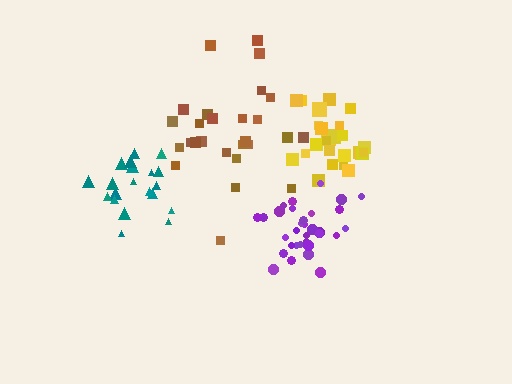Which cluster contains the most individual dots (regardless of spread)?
Purple (32).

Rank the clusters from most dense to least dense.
yellow, teal, purple, brown.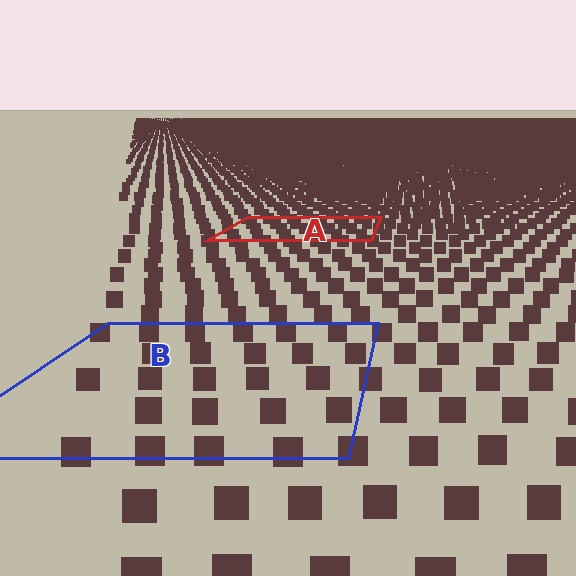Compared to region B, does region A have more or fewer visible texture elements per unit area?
Region A has more texture elements per unit area — they are packed more densely because it is farther away.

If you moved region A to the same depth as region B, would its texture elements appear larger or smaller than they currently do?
They would appear larger. At a closer depth, the same texture elements are projected at a bigger on-screen size.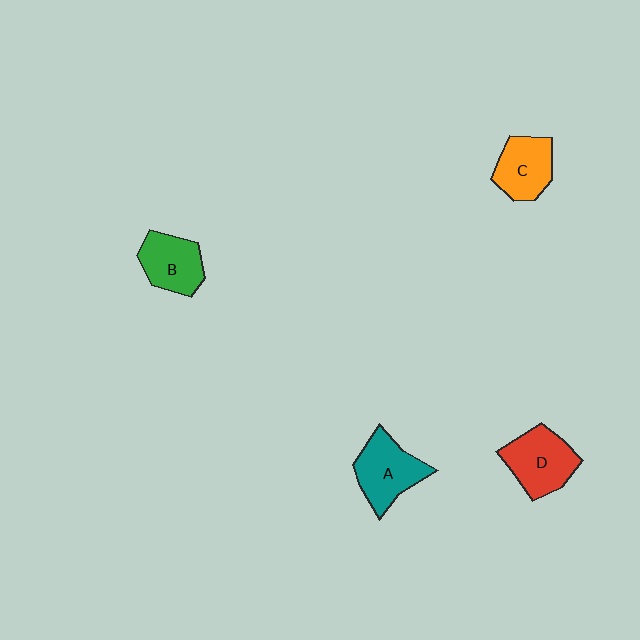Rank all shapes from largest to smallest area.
From largest to smallest: D (red), A (teal), B (green), C (orange).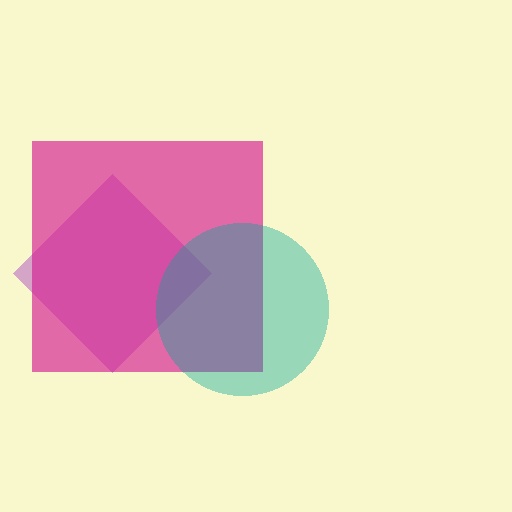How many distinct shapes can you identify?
There are 3 distinct shapes: a purple diamond, a magenta square, a teal circle.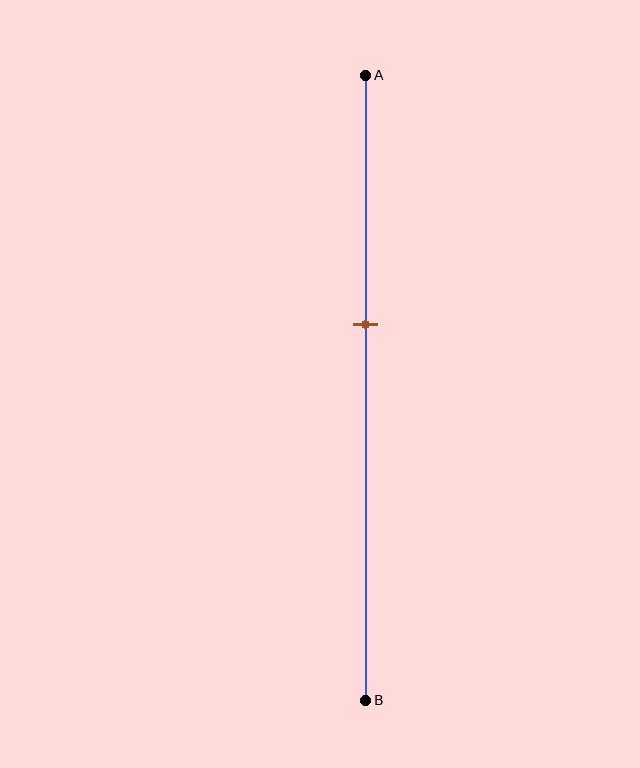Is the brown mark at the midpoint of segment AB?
No, the mark is at about 40% from A, not at the 50% midpoint.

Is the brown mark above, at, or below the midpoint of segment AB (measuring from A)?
The brown mark is above the midpoint of segment AB.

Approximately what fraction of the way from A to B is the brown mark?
The brown mark is approximately 40% of the way from A to B.